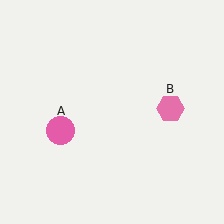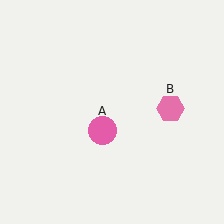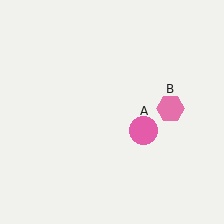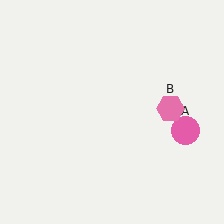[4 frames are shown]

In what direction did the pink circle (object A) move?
The pink circle (object A) moved right.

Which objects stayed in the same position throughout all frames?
Pink hexagon (object B) remained stationary.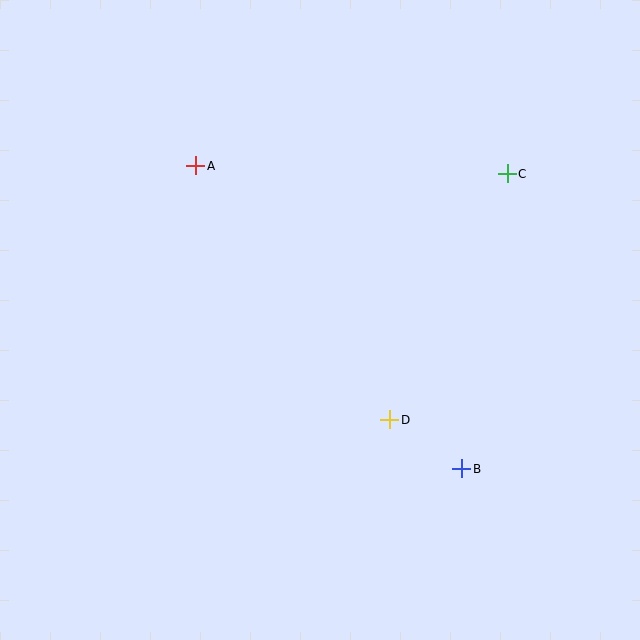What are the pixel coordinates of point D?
Point D is at (390, 420).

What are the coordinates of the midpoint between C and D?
The midpoint between C and D is at (449, 297).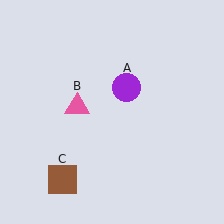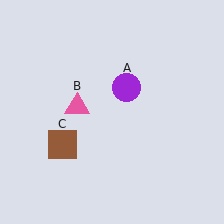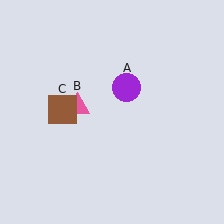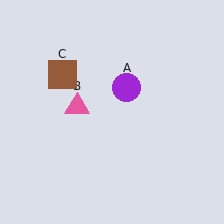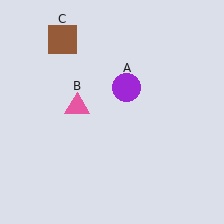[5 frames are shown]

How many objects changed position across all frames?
1 object changed position: brown square (object C).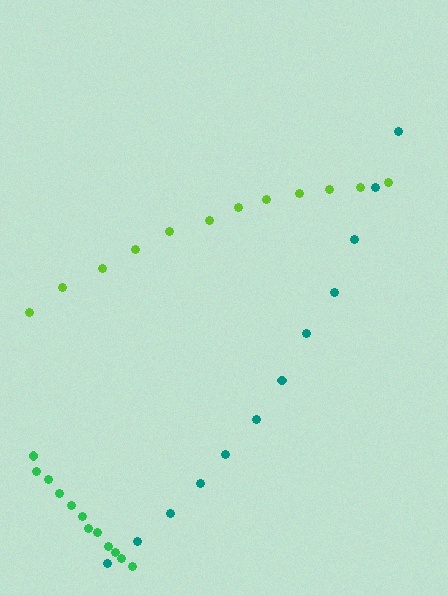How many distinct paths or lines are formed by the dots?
There are 3 distinct paths.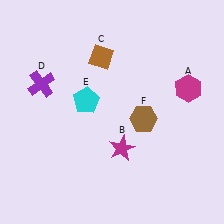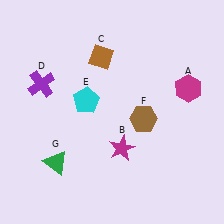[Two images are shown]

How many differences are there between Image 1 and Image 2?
There is 1 difference between the two images.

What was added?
A green triangle (G) was added in Image 2.